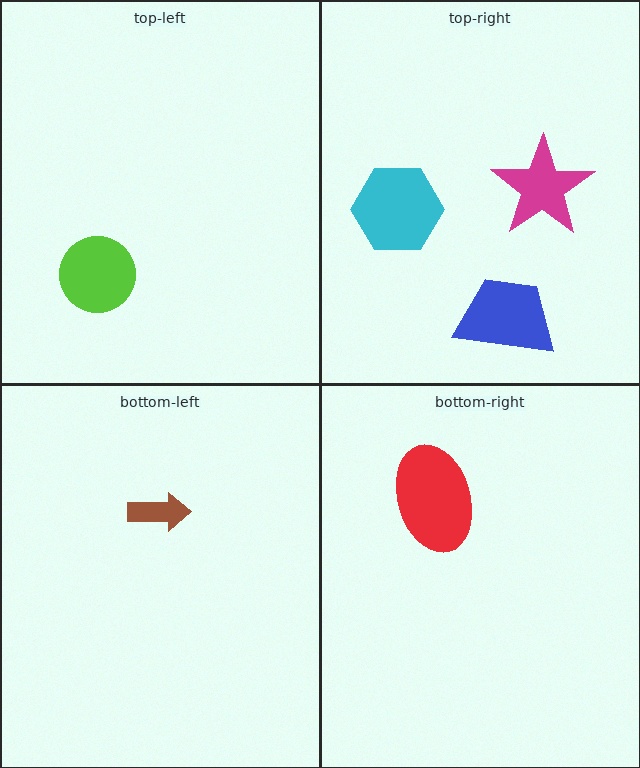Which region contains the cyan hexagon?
The top-right region.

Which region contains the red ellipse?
The bottom-right region.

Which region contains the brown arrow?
The bottom-left region.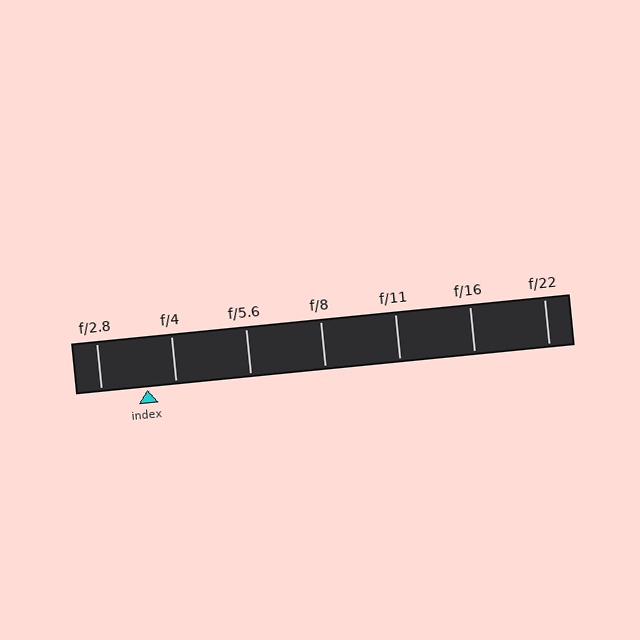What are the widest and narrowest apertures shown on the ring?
The widest aperture shown is f/2.8 and the narrowest is f/22.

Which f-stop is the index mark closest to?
The index mark is closest to f/4.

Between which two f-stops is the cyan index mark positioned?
The index mark is between f/2.8 and f/4.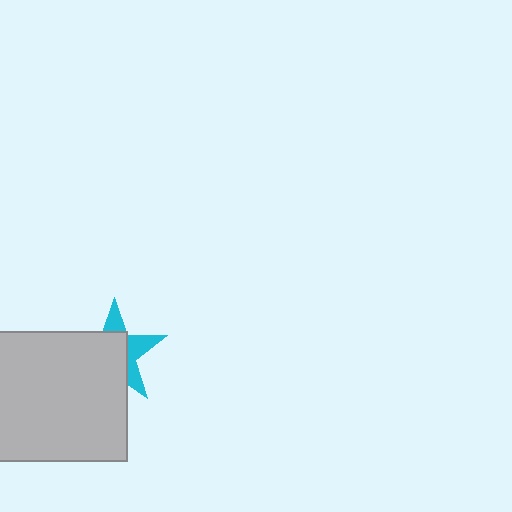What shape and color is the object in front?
The object in front is a light gray square.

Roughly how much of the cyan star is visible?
A small part of it is visible (roughly 39%).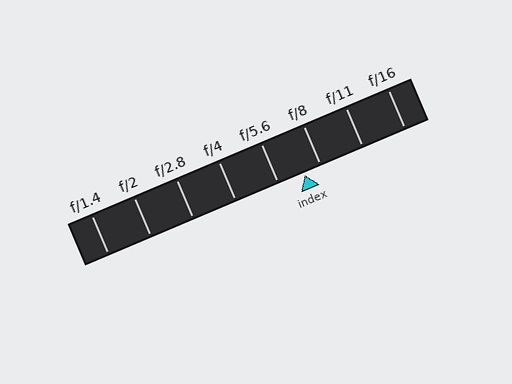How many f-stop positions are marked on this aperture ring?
There are 8 f-stop positions marked.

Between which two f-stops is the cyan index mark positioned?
The index mark is between f/5.6 and f/8.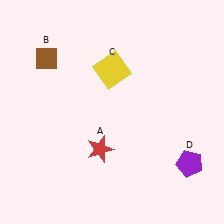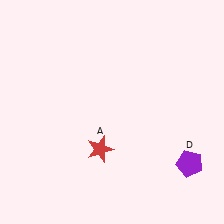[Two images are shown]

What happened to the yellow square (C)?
The yellow square (C) was removed in Image 2. It was in the top-left area of Image 1.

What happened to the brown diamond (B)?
The brown diamond (B) was removed in Image 2. It was in the top-left area of Image 1.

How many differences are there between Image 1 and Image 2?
There are 2 differences between the two images.